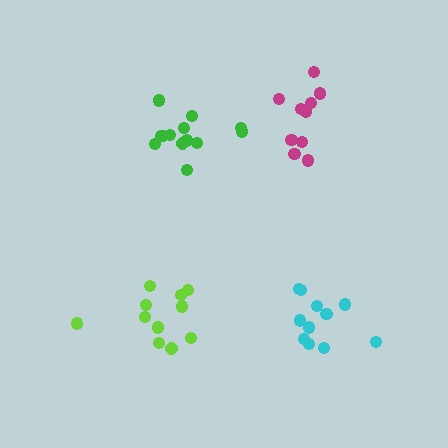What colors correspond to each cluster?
The clusters are colored: lime, magenta, cyan, green.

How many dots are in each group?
Group 1: 11 dots, Group 2: 10 dots, Group 3: 11 dots, Group 4: 13 dots (45 total).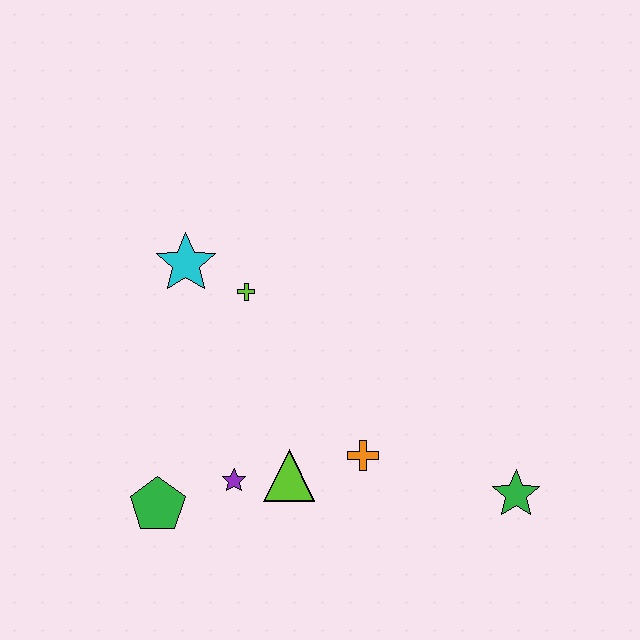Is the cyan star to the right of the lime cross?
No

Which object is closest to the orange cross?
The lime triangle is closest to the orange cross.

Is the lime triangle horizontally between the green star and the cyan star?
Yes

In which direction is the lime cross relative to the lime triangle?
The lime cross is above the lime triangle.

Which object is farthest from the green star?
The cyan star is farthest from the green star.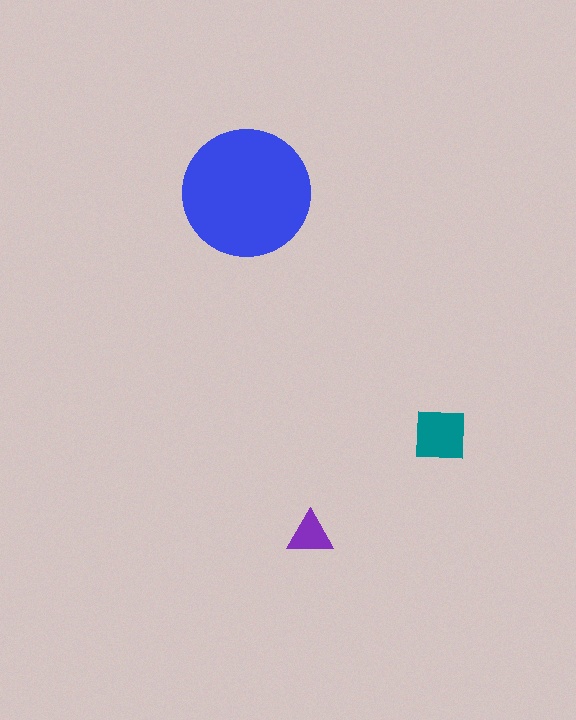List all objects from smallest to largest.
The purple triangle, the teal square, the blue circle.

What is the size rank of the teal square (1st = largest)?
2nd.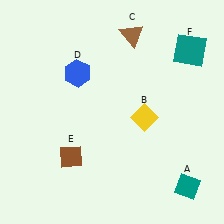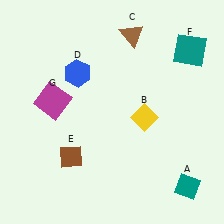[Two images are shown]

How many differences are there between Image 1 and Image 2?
There is 1 difference between the two images.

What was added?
A magenta square (G) was added in Image 2.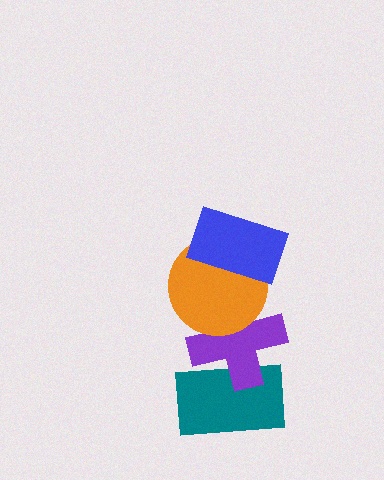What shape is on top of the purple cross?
The orange circle is on top of the purple cross.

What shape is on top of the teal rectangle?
The purple cross is on top of the teal rectangle.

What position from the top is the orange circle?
The orange circle is 2nd from the top.